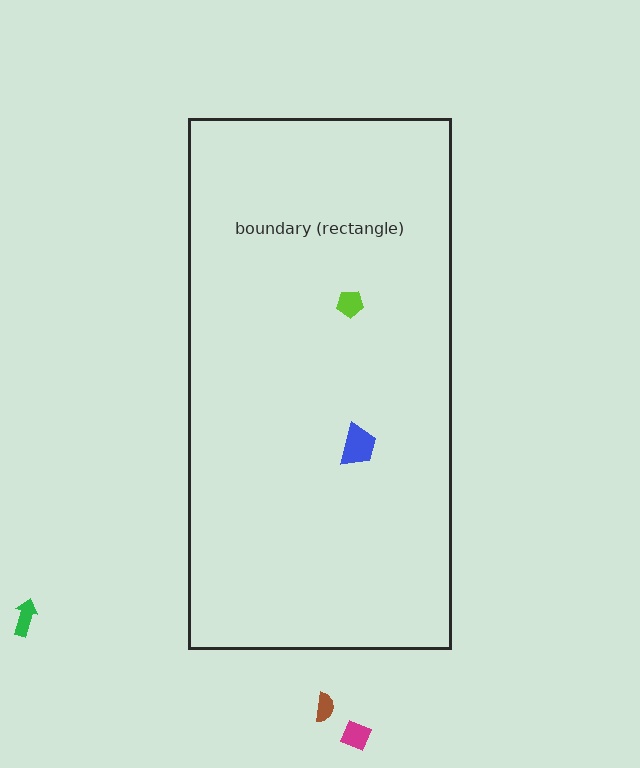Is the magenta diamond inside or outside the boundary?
Outside.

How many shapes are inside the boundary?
2 inside, 3 outside.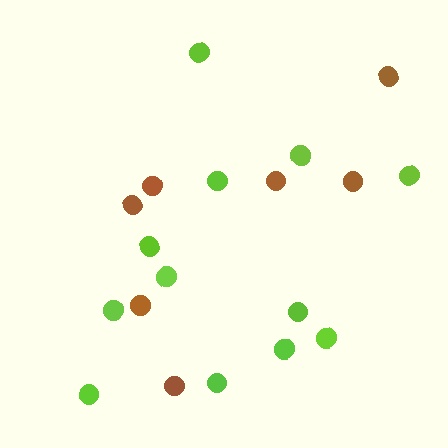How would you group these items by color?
There are 2 groups: one group of brown circles (7) and one group of lime circles (12).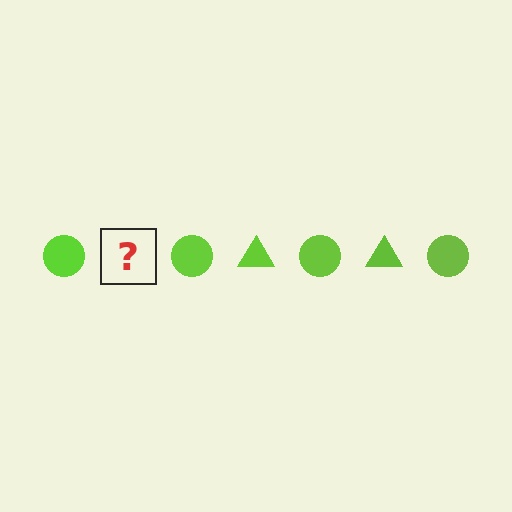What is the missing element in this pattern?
The missing element is a lime triangle.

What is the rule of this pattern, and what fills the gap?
The rule is that the pattern cycles through circle, triangle shapes in lime. The gap should be filled with a lime triangle.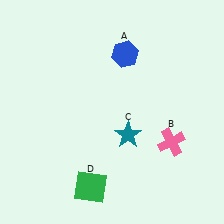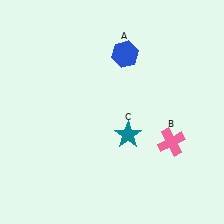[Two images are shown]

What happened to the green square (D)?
The green square (D) was removed in Image 2. It was in the bottom-left area of Image 1.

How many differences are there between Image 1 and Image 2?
There is 1 difference between the two images.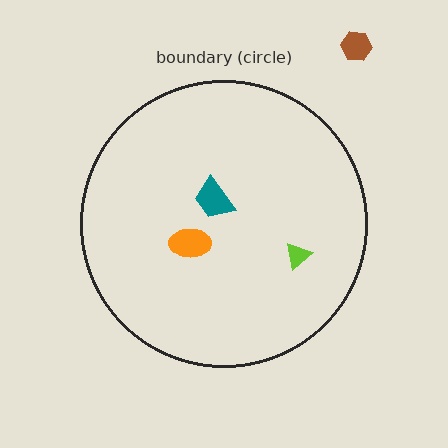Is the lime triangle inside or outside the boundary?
Inside.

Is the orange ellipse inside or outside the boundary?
Inside.